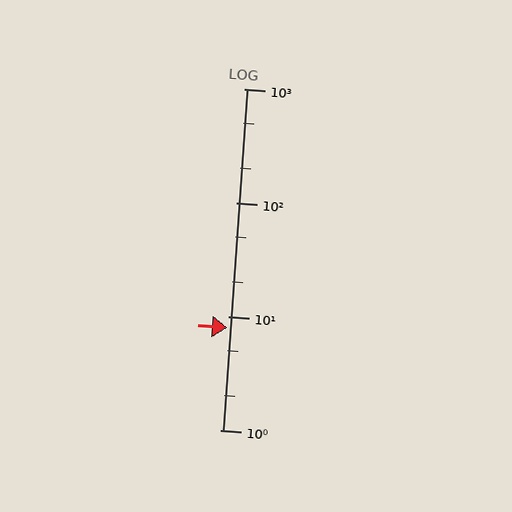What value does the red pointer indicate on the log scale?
The pointer indicates approximately 7.9.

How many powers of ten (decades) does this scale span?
The scale spans 3 decades, from 1 to 1000.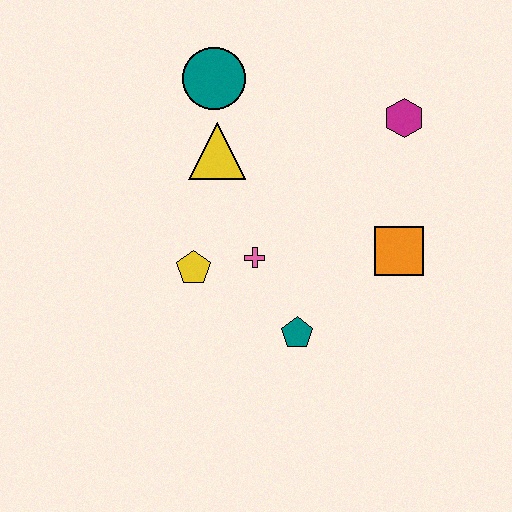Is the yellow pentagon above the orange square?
No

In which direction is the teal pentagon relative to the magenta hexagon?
The teal pentagon is below the magenta hexagon.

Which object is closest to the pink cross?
The yellow pentagon is closest to the pink cross.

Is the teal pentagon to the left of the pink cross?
No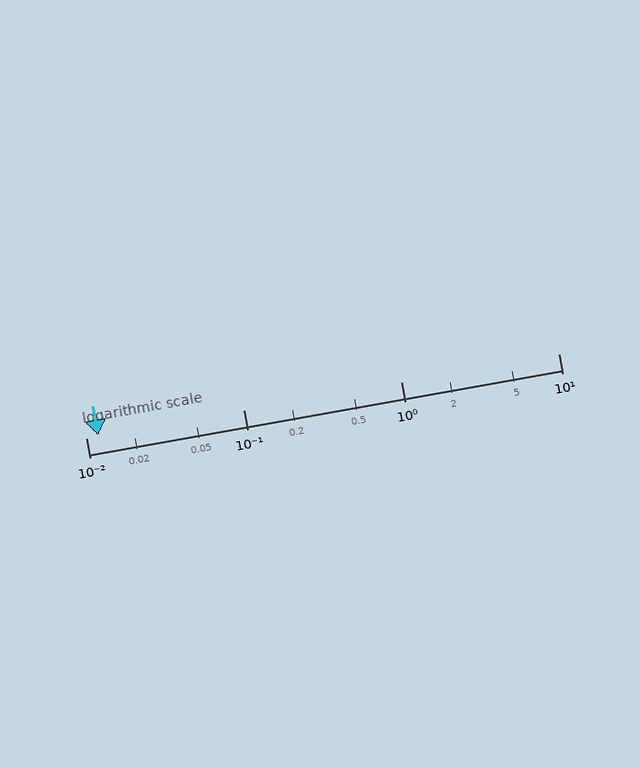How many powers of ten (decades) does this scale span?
The scale spans 3 decades, from 0.01 to 10.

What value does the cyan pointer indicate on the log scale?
The pointer indicates approximately 0.012.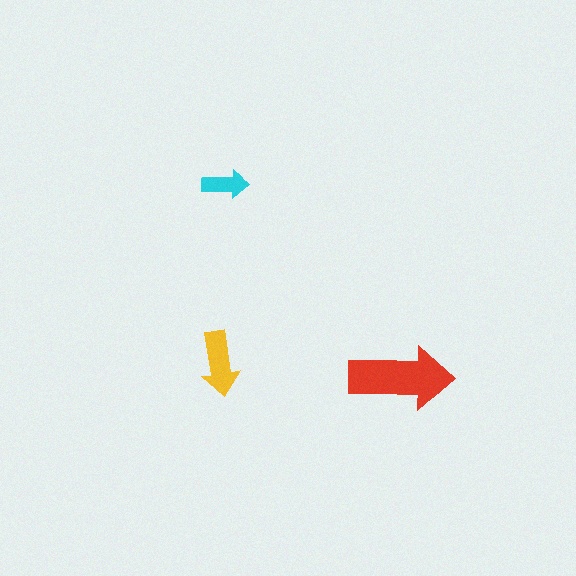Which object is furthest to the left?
The yellow arrow is leftmost.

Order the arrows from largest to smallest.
the red one, the yellow one, the cyan one.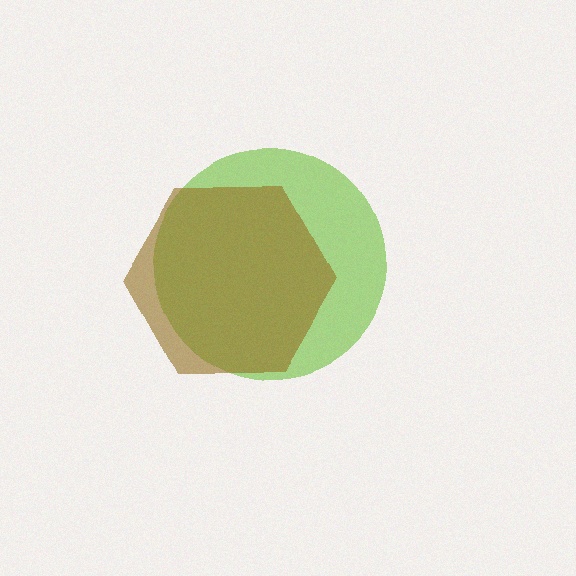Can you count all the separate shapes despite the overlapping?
Yes, there are 2 separate shapes.